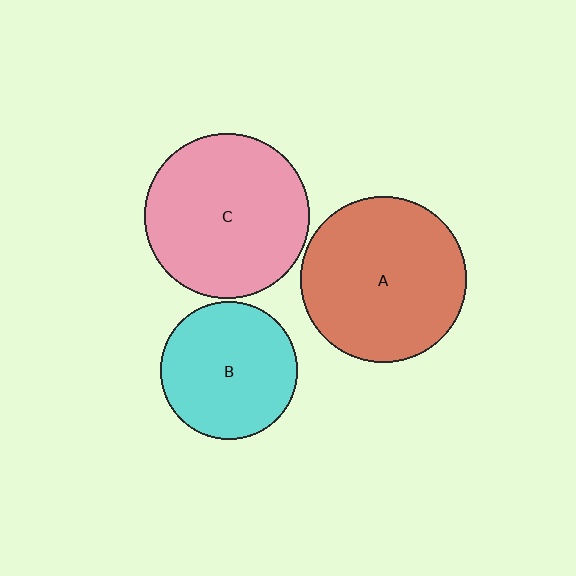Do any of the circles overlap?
No, none of the circles overlap.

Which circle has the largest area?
Circle A (red).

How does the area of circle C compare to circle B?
Approximately 1.4 times.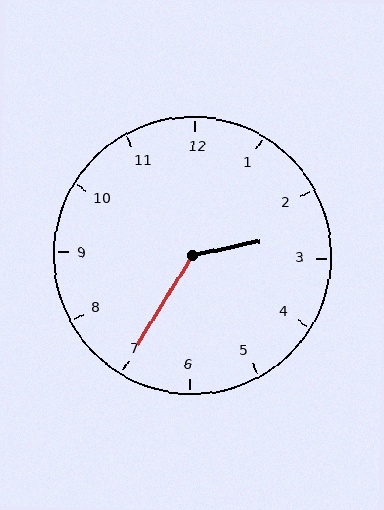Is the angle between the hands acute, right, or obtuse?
It is obtuse.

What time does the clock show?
2:35.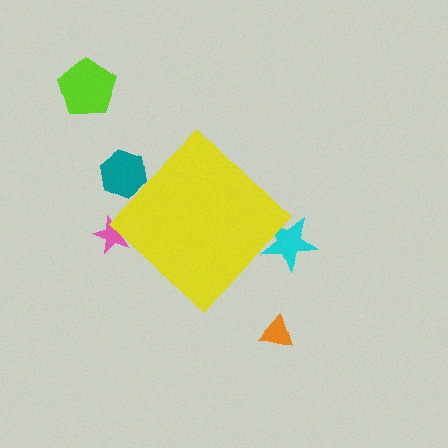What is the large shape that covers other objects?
A yellow diamond.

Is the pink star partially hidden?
Yes, the pink star is partially hidden behind the yellow diamond.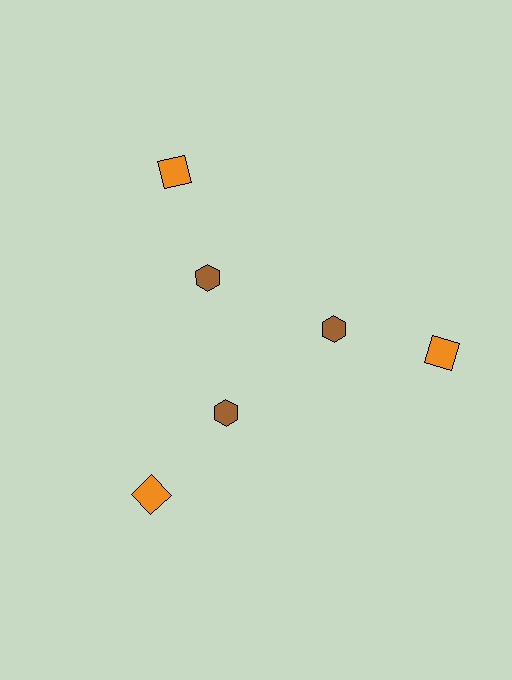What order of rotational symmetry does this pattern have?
This pattern has 3-fold rotational symmetry.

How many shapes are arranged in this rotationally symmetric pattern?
There are 6 shapes, arranged in 3 groups of 2.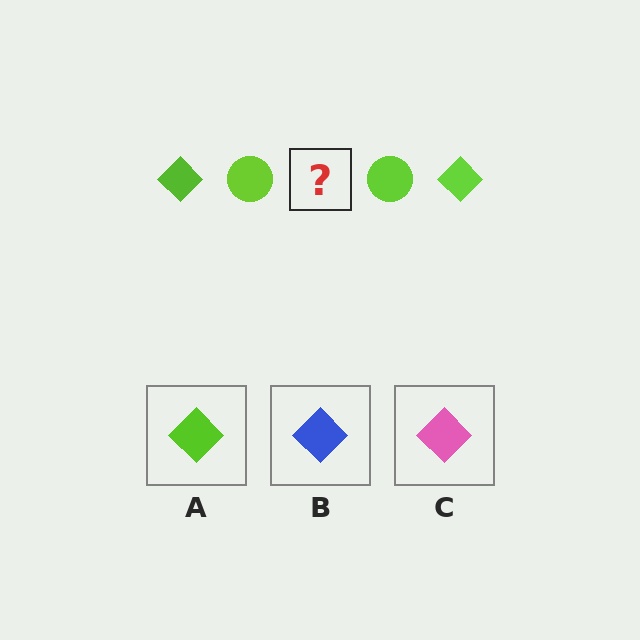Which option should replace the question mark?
Option A.